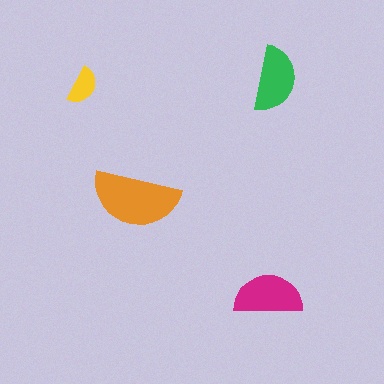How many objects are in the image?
There are 4 objects in the image.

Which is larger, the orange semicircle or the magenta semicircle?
The orange one.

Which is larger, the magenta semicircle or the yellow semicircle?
The magenta one.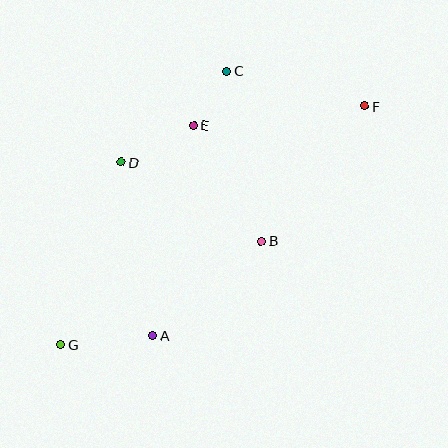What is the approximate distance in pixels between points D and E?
The distance between D and E is approximately 81 pixels.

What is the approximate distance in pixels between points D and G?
The distance between D and G is approximately 192 pixels.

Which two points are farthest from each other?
Points F and G are farthest from each other.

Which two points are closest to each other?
Points C and E are closest to each other.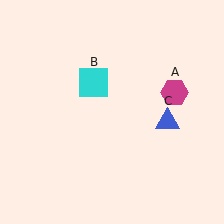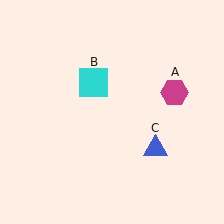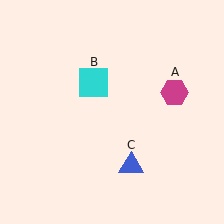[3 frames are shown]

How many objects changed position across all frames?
1 object changed position: blue triangle (object C).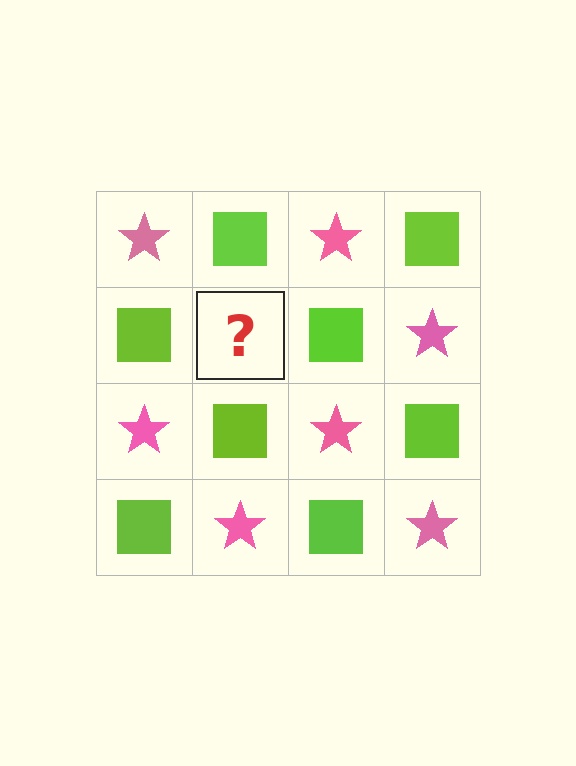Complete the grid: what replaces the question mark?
The question mark should be replaced with a pink star.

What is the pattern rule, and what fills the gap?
The rule is that it alternates pink star and lime square in a checkerboard pattern. The gap should be filled with a pink star.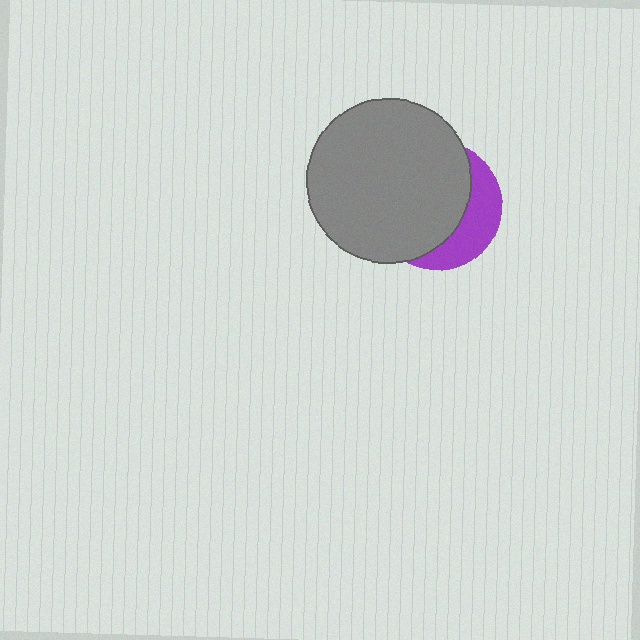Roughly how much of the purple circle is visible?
A small part of it is visible (roughly 31%).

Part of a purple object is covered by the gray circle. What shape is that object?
It is a circle.